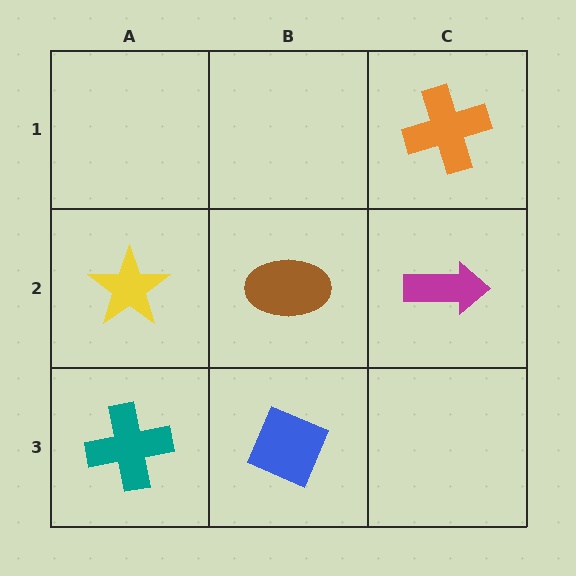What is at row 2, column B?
A brown ellipse.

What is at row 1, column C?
An orange cross.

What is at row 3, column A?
A teal cross.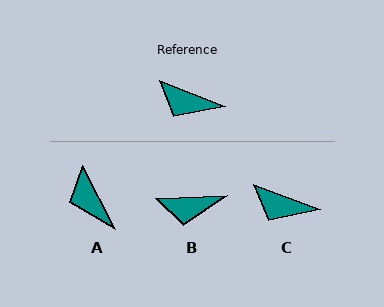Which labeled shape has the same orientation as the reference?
C.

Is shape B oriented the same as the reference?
No, it is off by about 23 degrees.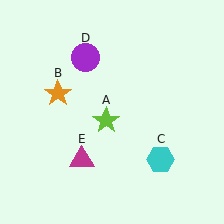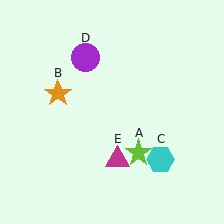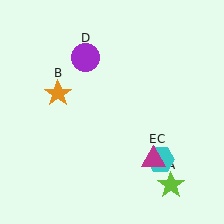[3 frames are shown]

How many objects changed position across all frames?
2 objects changed position: lime star (object A), magenta triangle (object E).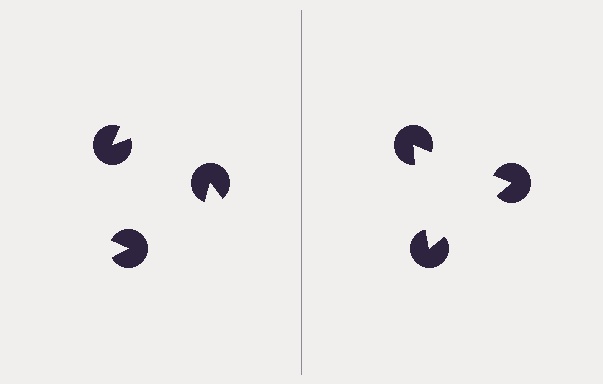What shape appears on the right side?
An illusory triangle.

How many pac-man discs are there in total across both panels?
6 — 3 on each side.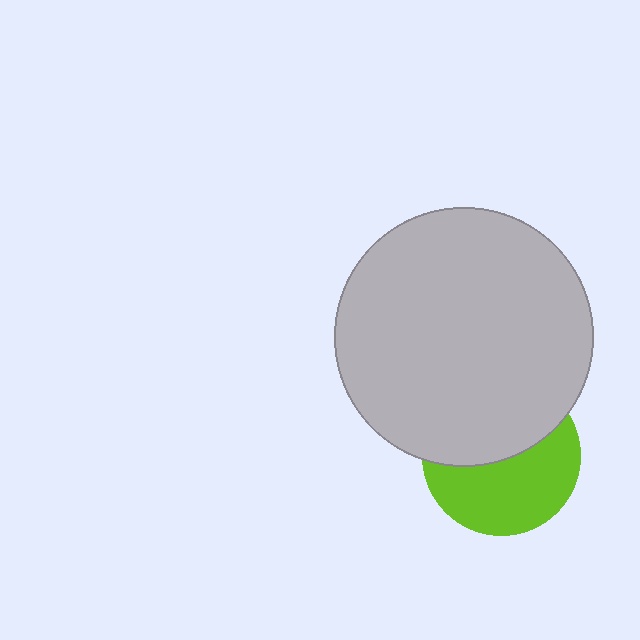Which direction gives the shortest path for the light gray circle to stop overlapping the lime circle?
Moving up gives the shortest separation.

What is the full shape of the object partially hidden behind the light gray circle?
The partially hidden object is a lime circle.